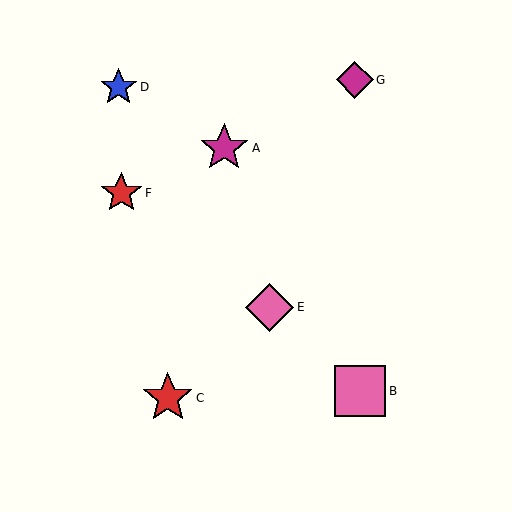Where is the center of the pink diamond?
The center of the pink diamond is at (270, 307).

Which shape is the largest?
The pink square (labeled B) is the largest.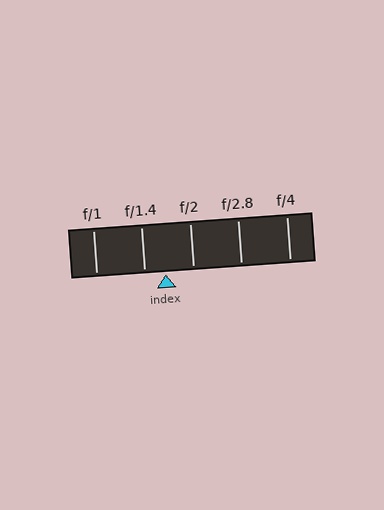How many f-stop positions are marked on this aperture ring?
There are 5 f-stop positions marked.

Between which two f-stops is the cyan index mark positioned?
The index mark is between f/1.4 and f/2.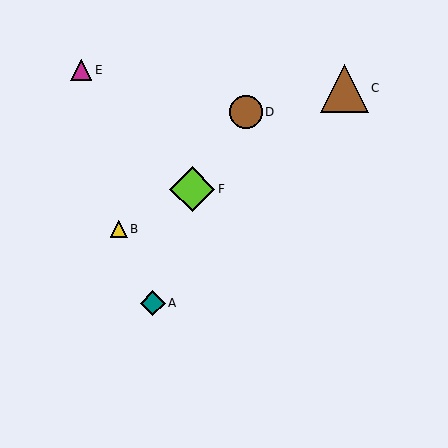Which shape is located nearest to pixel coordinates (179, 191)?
The lime diamond (labeled F) at (192, 189) is nearest to that location.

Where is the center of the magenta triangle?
The center of the magenta triangle is at (81, 70).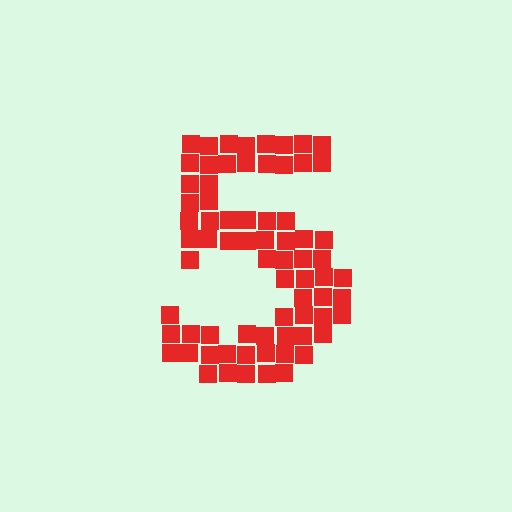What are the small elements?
The small elements are squares.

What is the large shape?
The large shape is the digit 5.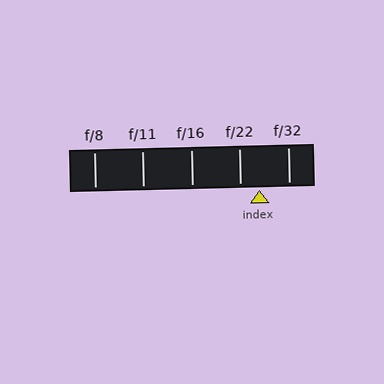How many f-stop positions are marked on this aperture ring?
There are 5 f-stop positions marked.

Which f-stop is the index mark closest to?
The index mark is closest to f/22.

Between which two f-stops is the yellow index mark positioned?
The index mark is between f/22 and f/32.